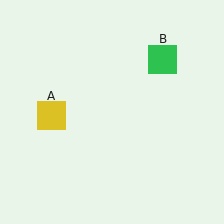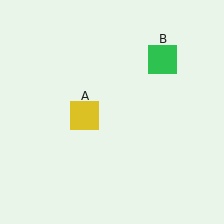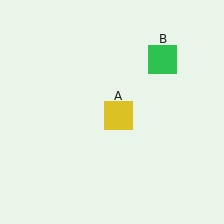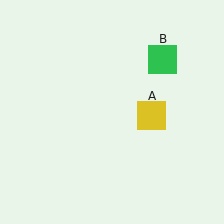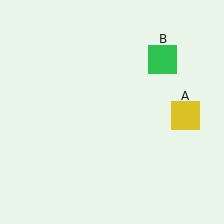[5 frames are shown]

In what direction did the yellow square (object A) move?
The yellow square (object A) moved right.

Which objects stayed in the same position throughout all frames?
Green square (object B) remained stationary.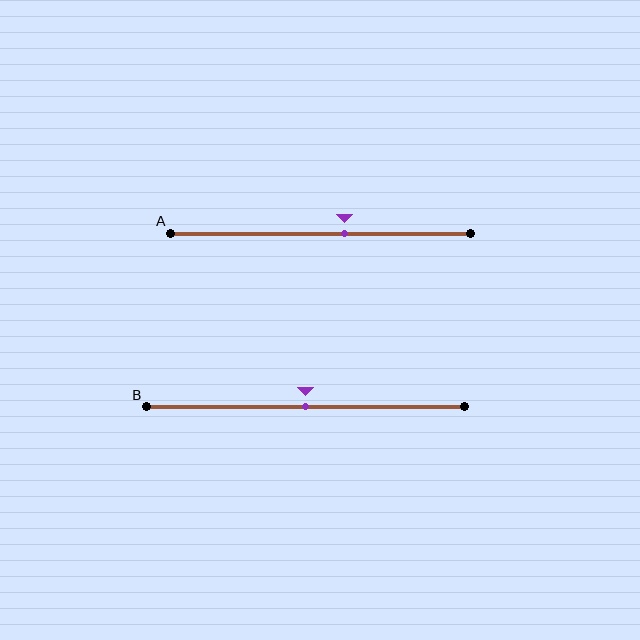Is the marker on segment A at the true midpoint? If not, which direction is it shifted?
No, the marker on segment A is shifted to the right by about 8% of the segment length.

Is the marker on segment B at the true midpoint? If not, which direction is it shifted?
Yes, the marker on segment B is at the true midpoint.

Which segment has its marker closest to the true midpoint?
Segment B has its marker closest to the true midpoint.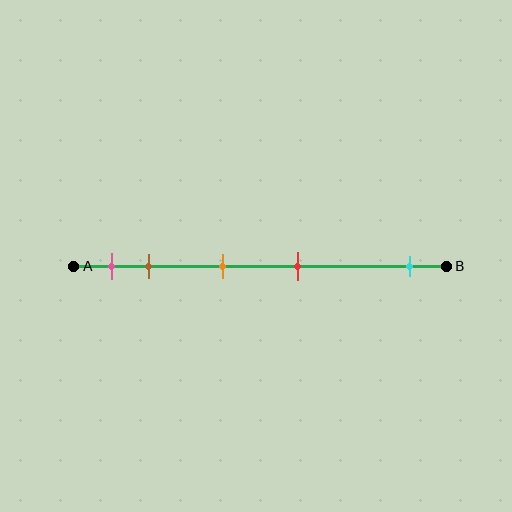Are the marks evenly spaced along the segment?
No, the marks are not evenly spaced.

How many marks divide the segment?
There are 5 marks dividing the segment.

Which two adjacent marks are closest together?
The pink and brown marks are the closest adjacent pair.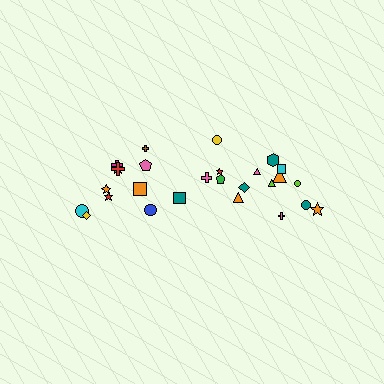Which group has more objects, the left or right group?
The right group.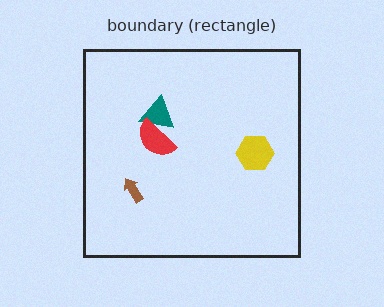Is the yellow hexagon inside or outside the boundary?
Inside.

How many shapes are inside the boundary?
4 inside, 0 outside.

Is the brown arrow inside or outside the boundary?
Inside.